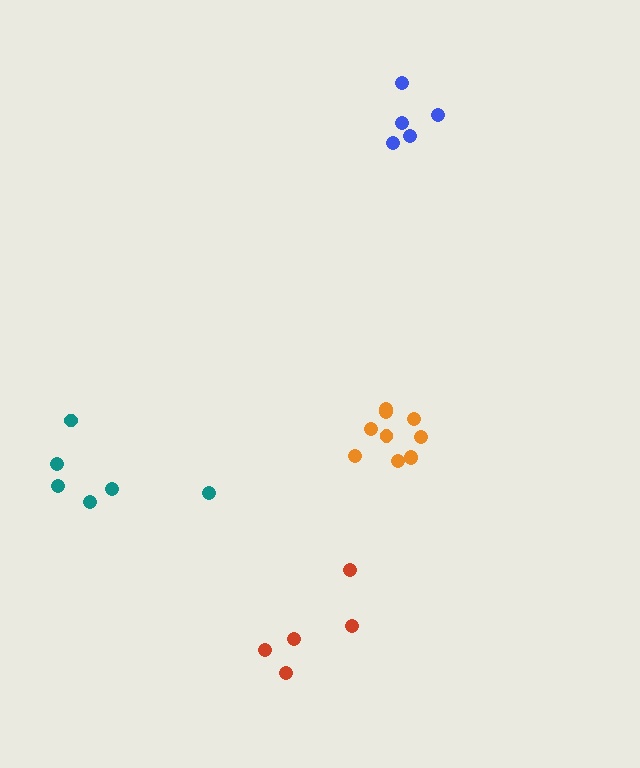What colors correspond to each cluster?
The clusters are colored: red, teal, orange, blue.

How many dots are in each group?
Group 1: 5 dots, Group 2: 6 dots, Group 3: 10 dots, Group 4: 5 dots (26 total).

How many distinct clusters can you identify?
There are 4 distinct clusters.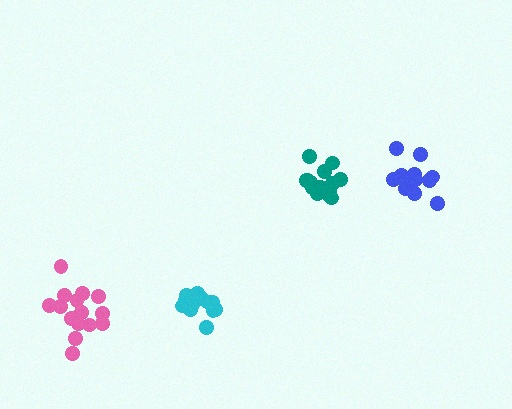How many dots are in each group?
Group 1: 12 dots, Group 2: 17 dots, Group 3: 12 dots, Group 4: 16 dots (57 total).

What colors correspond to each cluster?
The clusters are colored: blue, teal, cyan, pink.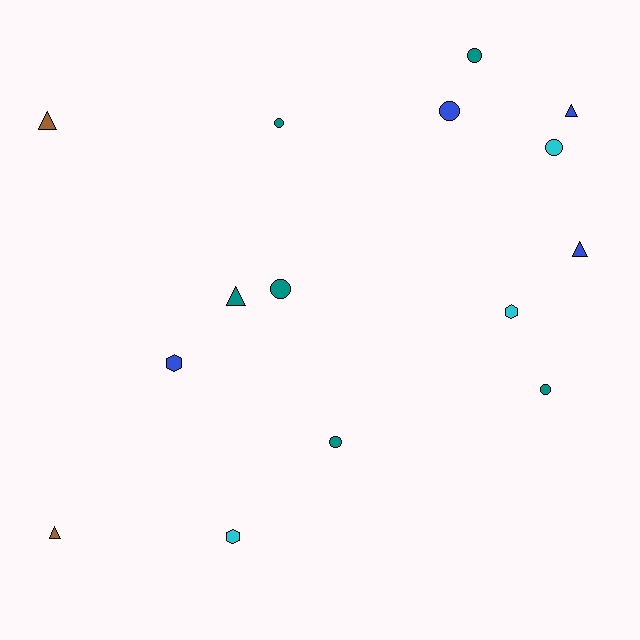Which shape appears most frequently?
Circle, with 7 objects.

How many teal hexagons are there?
There are no teal hexagons.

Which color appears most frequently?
Teal, with 6 objects.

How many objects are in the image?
There are 15 objects.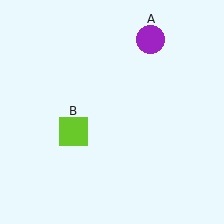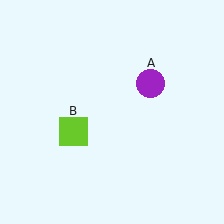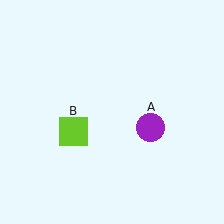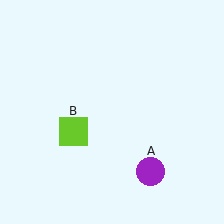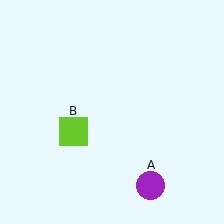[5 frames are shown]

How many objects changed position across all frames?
1 object changed position: purple circle (object A).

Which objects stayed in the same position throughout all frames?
Lime square (object B) remained stationary.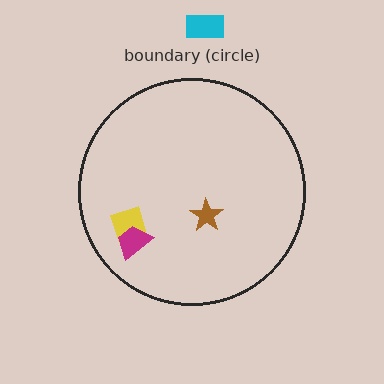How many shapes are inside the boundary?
3 inside, 1 outside.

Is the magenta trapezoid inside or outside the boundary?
Inside.